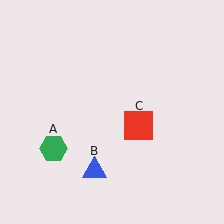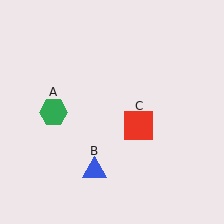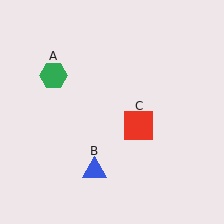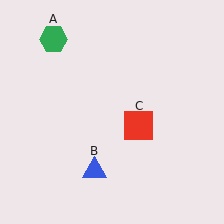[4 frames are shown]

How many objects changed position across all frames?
1 object changed position: green hexagon (object A).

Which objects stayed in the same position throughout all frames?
Blue triangle (object B) and red square (object C) remained stationary.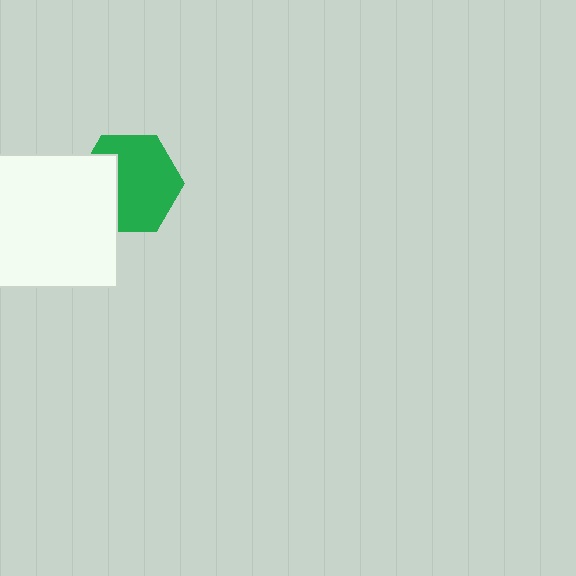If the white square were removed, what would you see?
You would see the complete green hexagon.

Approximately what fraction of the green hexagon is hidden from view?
Roughly 31% of the green hexagon is hidden behind the white square.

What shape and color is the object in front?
The object in front is a white square.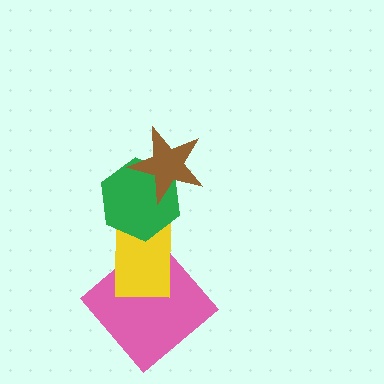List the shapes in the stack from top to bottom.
From top to bottom: the brown star, the green hexagon, the yellow rectangle, the pink diamond.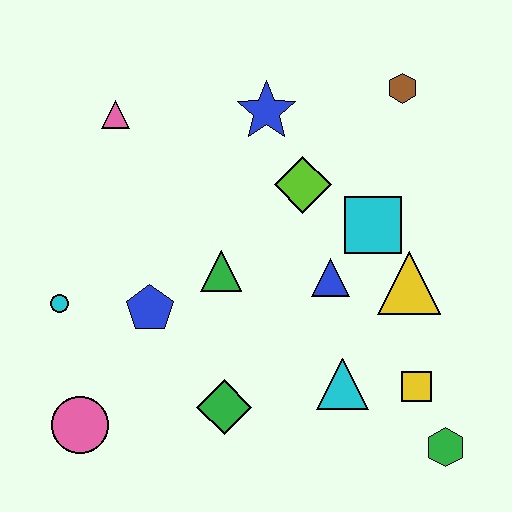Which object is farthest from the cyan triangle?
The pink triangle is farthest from the cyan triangle.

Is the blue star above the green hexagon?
Yes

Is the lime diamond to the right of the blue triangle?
No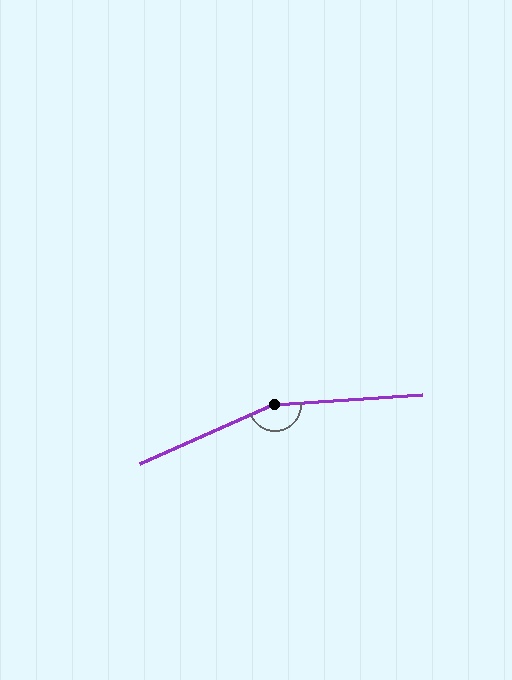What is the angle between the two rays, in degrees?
Approximately 160 degrees.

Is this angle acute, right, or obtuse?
It is obtuse.